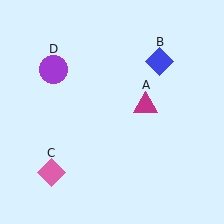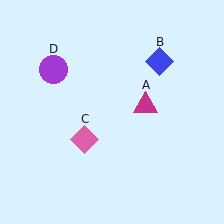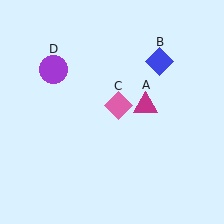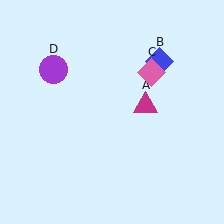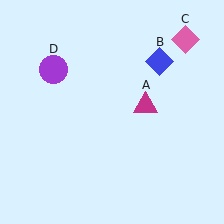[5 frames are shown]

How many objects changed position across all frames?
1 object changed position: pink diamond (object C).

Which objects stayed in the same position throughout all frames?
Magenta triangle (object A) and blue diamond (object B) and purple circle (object D) remained stationary.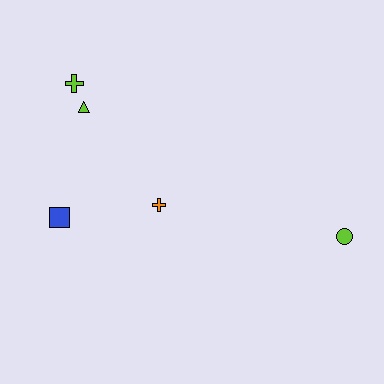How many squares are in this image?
There is 1 square.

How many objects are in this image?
There are 5 objects.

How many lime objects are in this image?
There are 3 lime objects.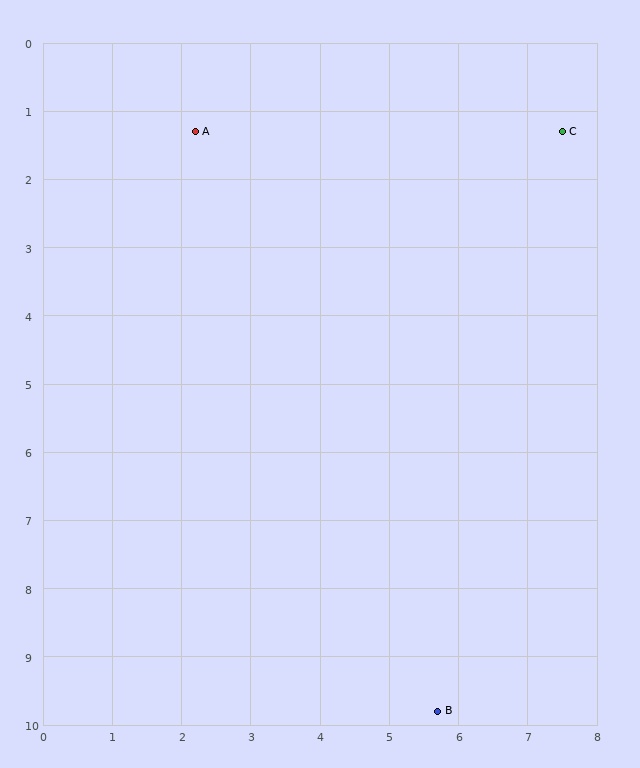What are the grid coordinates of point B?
Point B is at approximately (5.7, 9.8).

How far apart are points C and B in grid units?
Points C and B are about 8.7 grid units apart.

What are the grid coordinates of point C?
Point C is at approximately (7.5, 1.3).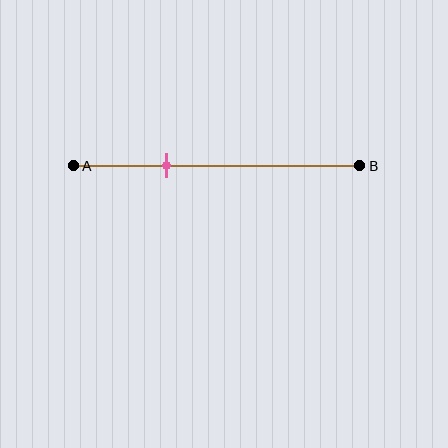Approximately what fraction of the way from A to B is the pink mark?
The pink mark is approximately 30% of the way from A to B.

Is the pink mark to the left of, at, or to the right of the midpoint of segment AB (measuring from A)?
The pink mark is to the left of the midpoint of segment AB.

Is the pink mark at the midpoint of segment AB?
No, the mark is at about 30% from A, not at the 50% midpoint.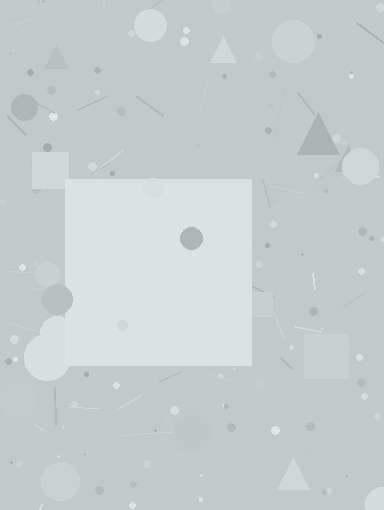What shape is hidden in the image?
A square is hidden in the image.